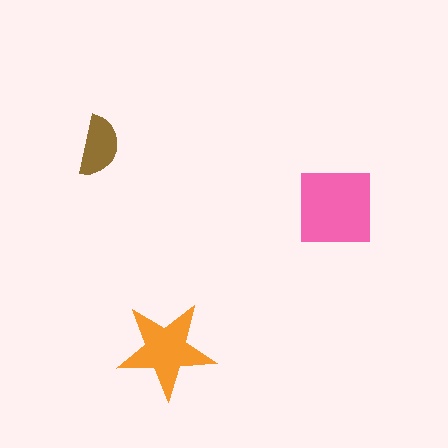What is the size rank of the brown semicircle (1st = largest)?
3rd.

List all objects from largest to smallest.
The pink square, the orange star, the brown semicircle.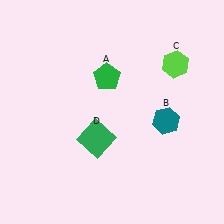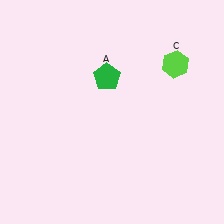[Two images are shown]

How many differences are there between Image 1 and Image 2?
There are 2 differences between the two images.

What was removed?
The green square (D), the teal hexagon (B) were removed in Image 2.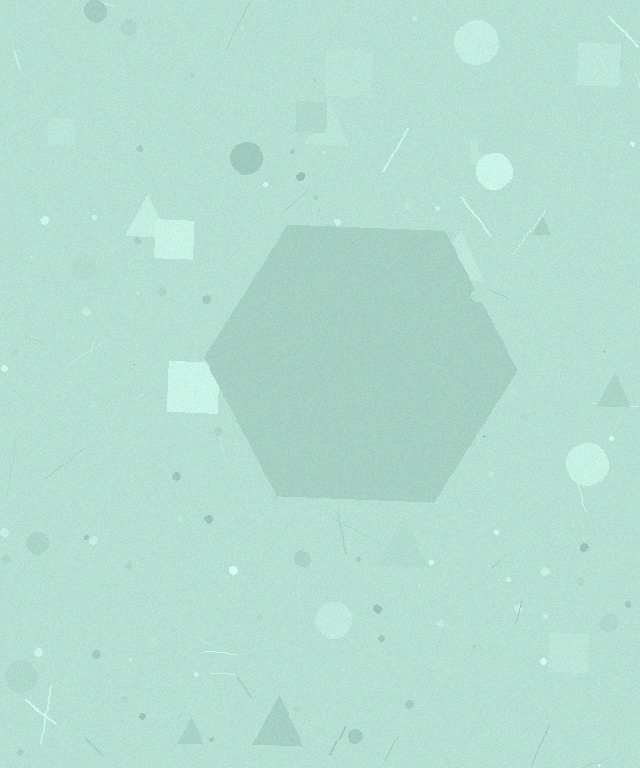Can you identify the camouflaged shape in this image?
The camouflaged shape is a hexagon.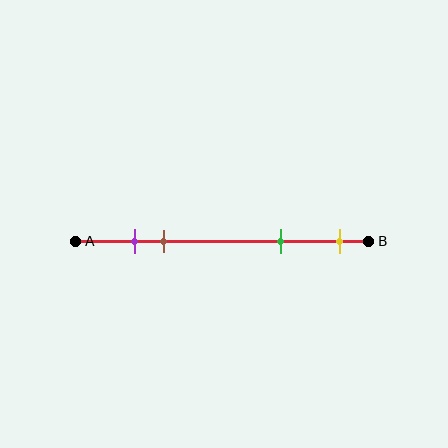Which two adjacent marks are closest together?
The purple and brown marks are the closest adjacent pair.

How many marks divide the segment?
There are 4 marks dividing the segment.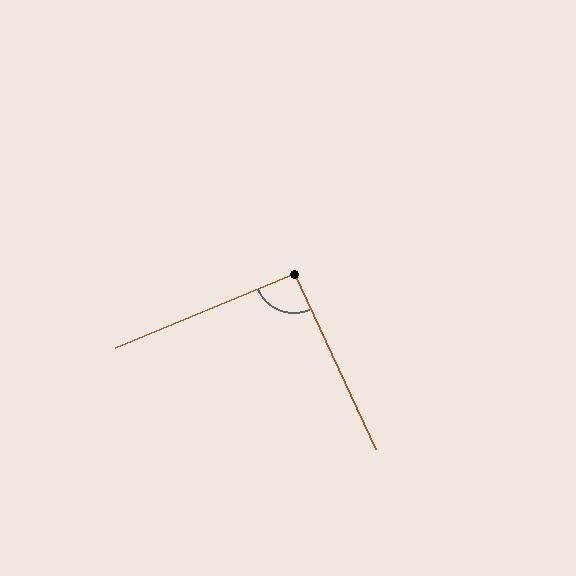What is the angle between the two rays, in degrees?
Approximately 93 degrees.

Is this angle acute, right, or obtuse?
It is approximately a right angle.